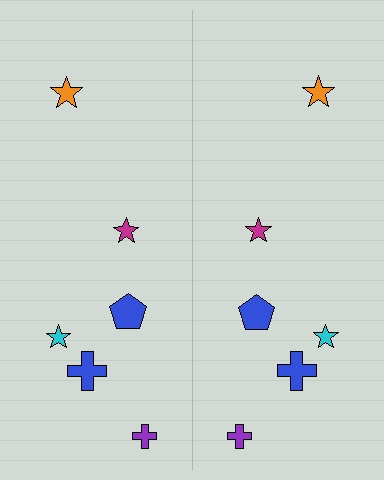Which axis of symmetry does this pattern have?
The pattern has a vertical axis of symmetry running through the center of the image.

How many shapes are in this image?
There are 12 shapes in this image.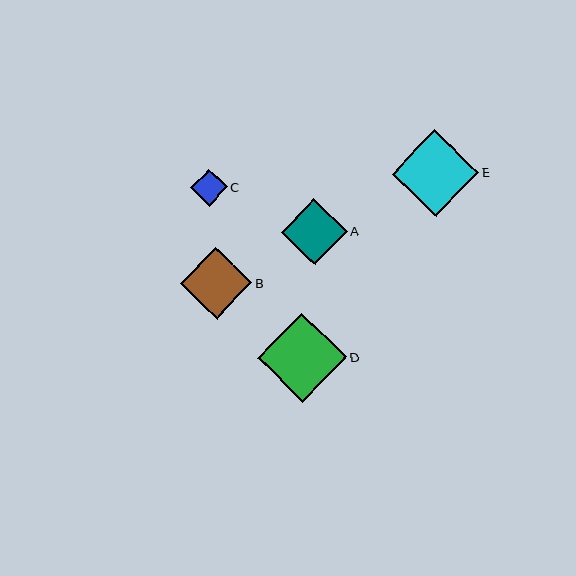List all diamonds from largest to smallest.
From largest to smallest: D, E, B, A, C.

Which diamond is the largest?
Diamond D is the largest with a size of approximately 89 pixels.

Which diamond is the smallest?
Diamond C is the smallest with a size of approximately 37 pixels.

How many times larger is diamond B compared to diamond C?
Diamond B is approximately 1.9 times the size of diamond C.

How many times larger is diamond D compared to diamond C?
Diamond D is approximately 2.4 times the size of diamond C.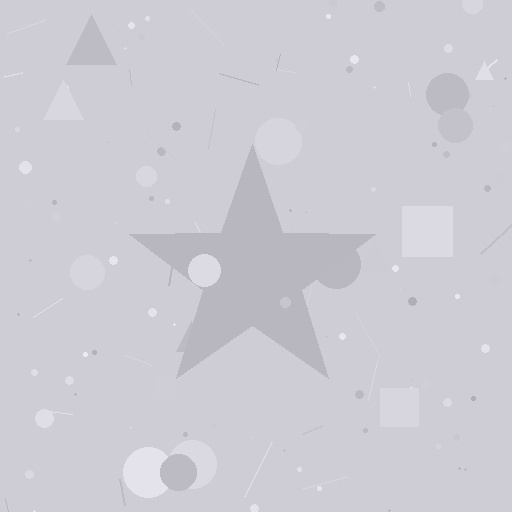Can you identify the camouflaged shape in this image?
The camouflaged shape is a star.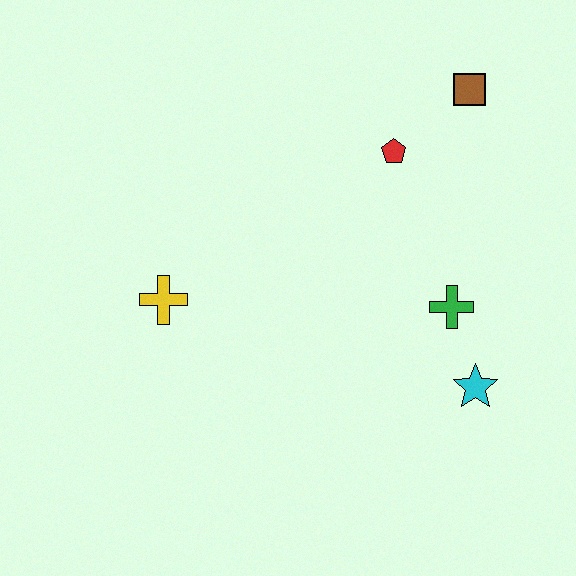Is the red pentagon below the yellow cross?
No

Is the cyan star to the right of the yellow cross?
Yes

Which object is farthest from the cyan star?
The yellow cross is farthest from the cyan star.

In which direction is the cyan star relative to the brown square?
The cyan star is below the brown square.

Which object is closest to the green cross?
The cyan star is closest to the green cross.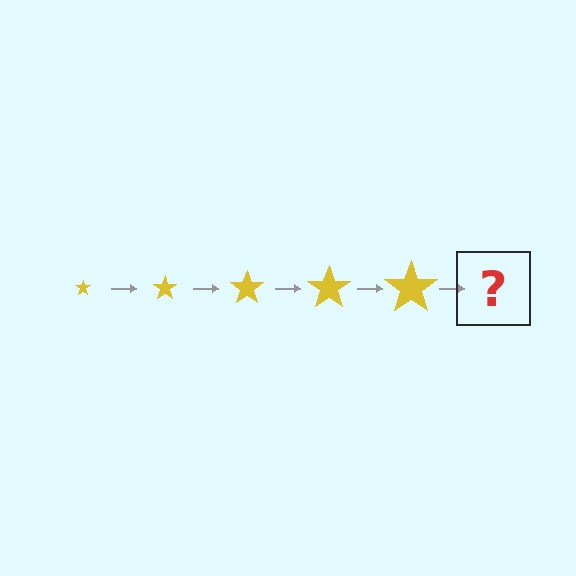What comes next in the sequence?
The next element should be a yellow star, larger than the previous one.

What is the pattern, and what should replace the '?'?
The pattern is that the star gets progressively larger each step. The '?' should be a yellow star, larger than the previous one.